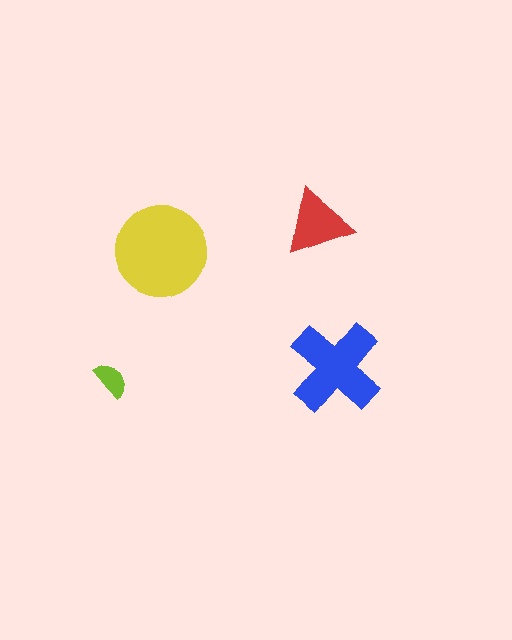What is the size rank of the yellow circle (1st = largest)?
1st.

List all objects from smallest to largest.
The lime semicircle, the red triangle, the blue cross, the yellow circle.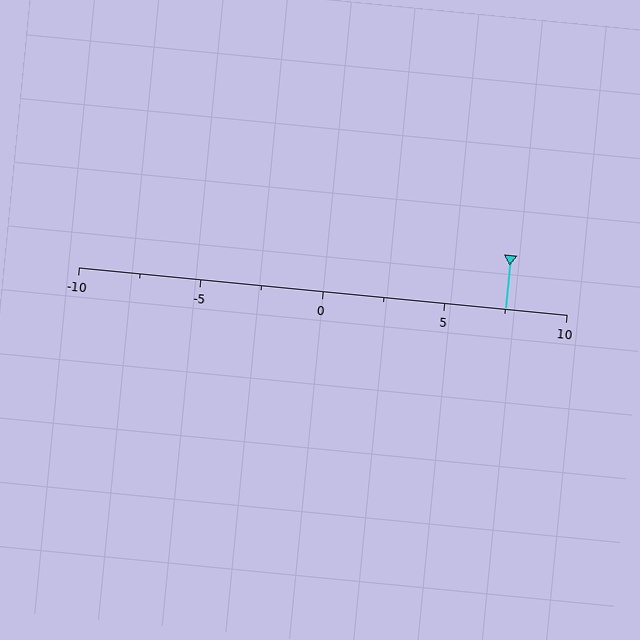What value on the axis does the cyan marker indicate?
The marker indicates approximately 7.5.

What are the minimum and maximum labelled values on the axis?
The axis runs from -10 to 10.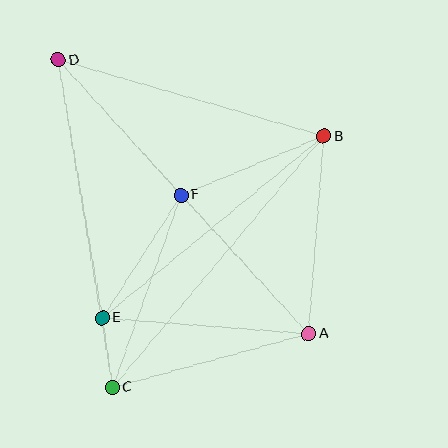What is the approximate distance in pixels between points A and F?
The distance between A and F is approximately 189 pixels.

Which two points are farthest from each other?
Points A and D are farthest from each other.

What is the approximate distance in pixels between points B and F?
The distance between B and F is approximately 154 pixels.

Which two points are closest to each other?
Points C and E are closest to each other.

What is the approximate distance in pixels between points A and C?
The distance between A and C is approximately 203 pixels.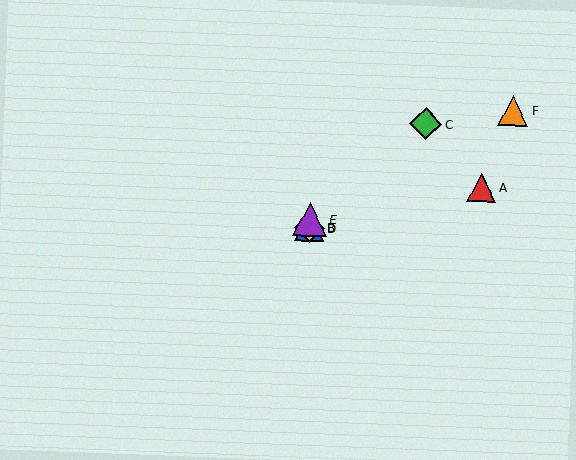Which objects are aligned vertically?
Objects B, D, E are aligned vertically.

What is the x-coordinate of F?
Object F is at x≈513.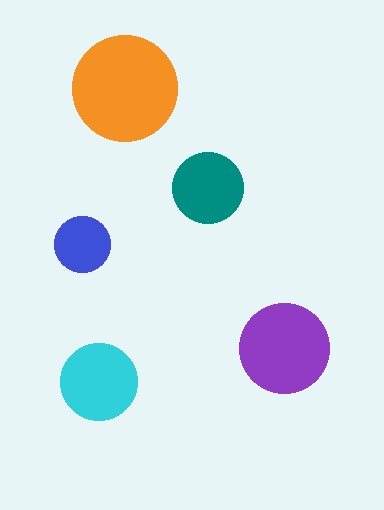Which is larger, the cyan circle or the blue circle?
The cyan one.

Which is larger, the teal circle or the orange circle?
The orange one.